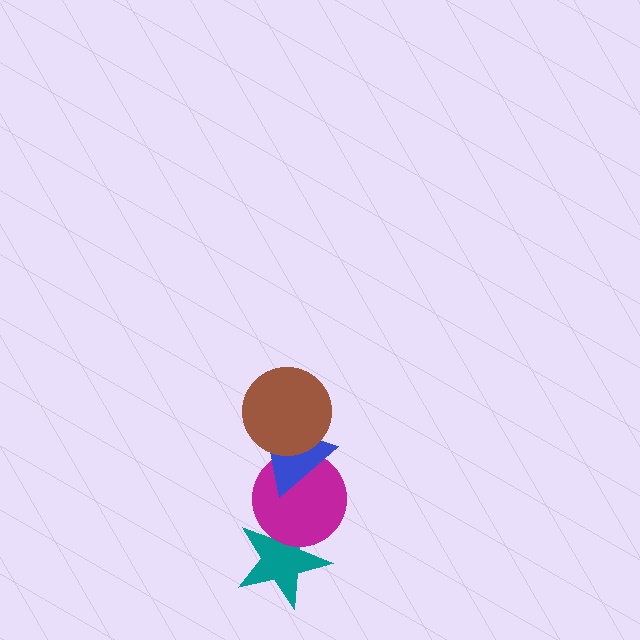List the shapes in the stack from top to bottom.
From top to bottom: the brown circle, the blue triangle, the magenta circle, the teal star.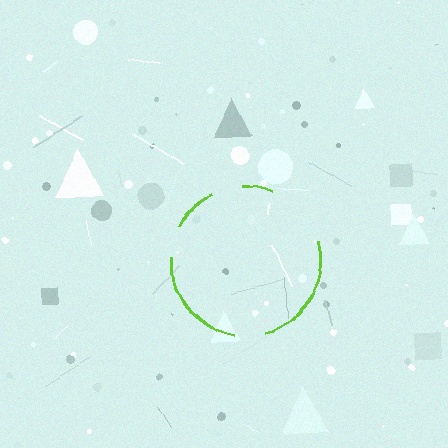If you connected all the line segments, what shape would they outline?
They would outline a circle.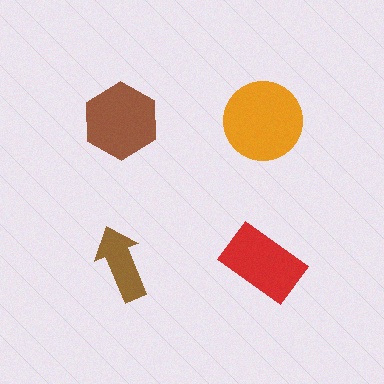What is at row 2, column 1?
A brown arrow.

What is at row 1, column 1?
A brown hexagon.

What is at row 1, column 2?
An orange circle.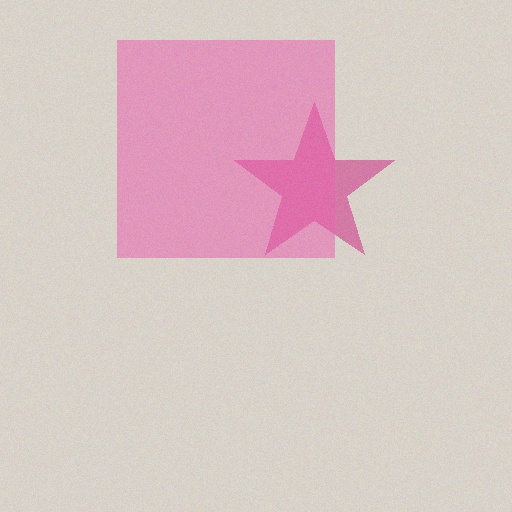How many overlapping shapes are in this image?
There are 2 overlapping shapes in the image.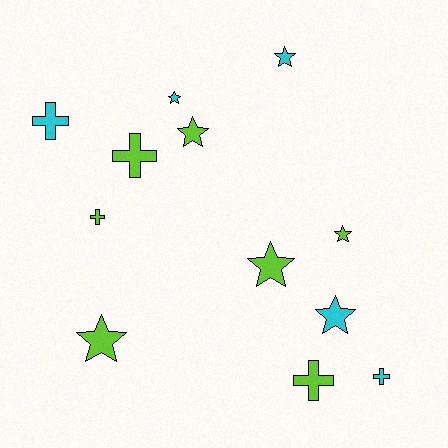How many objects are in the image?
There are 12 objects.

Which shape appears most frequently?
Star, with 7 objects.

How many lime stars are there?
There are 4 lime stars.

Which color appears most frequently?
Lime, with 7 objects.